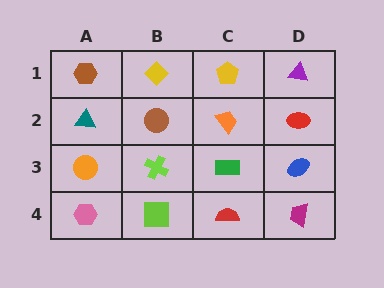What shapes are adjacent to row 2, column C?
A yellow pentagon (row 1, column C), a green rectangle (row 3, column C), a brown circle (row 2, column B), a red ellipse (row 2, column D).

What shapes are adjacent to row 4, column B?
A lime cross (row 3, column B), a pink hexagon (row 4, column A), a red semicircle (row 4, column C).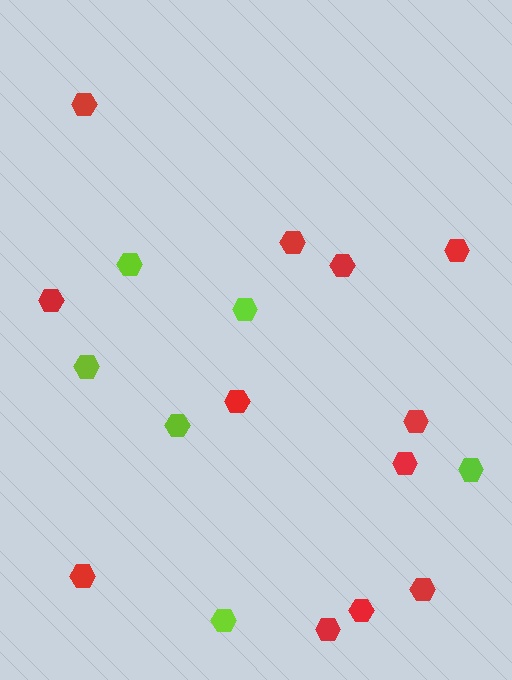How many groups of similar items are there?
There are 2 groups: one group of red hexagons (12) and one group of lime hexagons (6).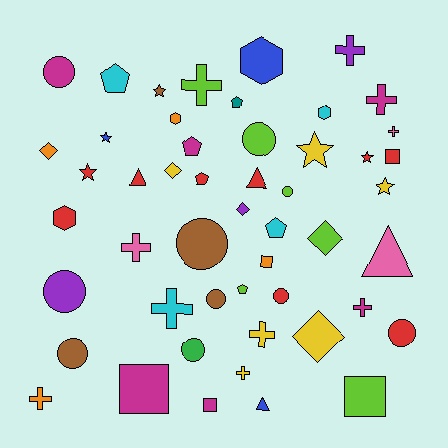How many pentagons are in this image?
There are 6 pentagons.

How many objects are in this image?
There are 50 objects.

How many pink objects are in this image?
There are 3 pink objects.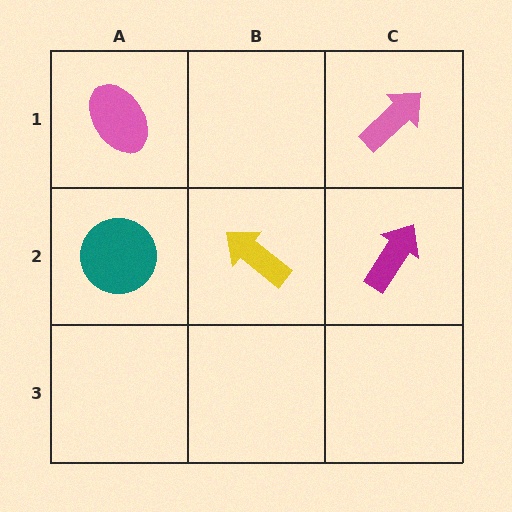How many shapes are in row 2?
3 shapes.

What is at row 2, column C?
A magenta arrow.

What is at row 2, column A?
A teal circle.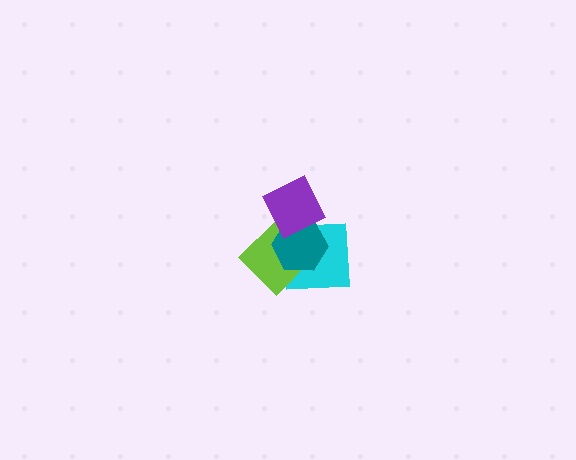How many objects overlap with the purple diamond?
3 objects overlap with the purple diamond.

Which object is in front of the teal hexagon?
The purple diamond is in front of the teal hexagon.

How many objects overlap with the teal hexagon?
3 objects overlap with the teal hexagon.